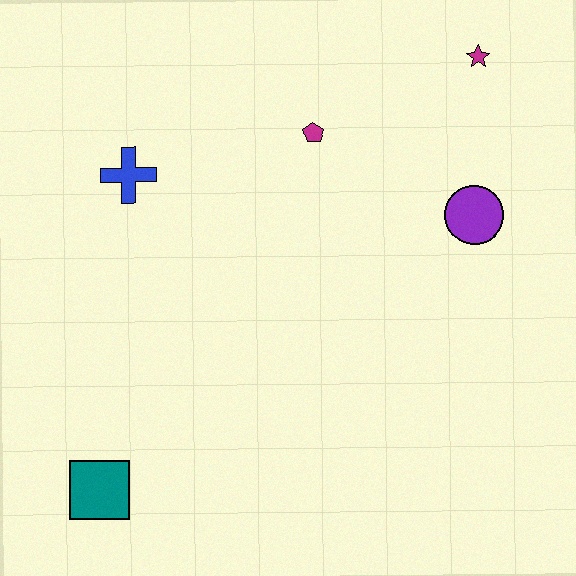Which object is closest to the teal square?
The blue cross is closest to the teal square.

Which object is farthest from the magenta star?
The teal square is farthest from the magenta star.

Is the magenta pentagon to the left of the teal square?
No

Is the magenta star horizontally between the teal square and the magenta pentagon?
No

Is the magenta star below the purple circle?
No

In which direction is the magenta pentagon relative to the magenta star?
The magenta pentagon is to the left of the magenta star.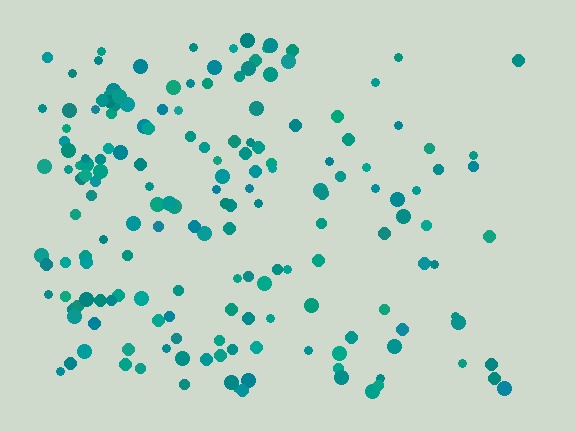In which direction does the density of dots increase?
From right to left, with the left side densest.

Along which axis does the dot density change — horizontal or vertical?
Horizontal.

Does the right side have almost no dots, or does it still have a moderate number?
Still a moderate number, just noticeably fewer than the left.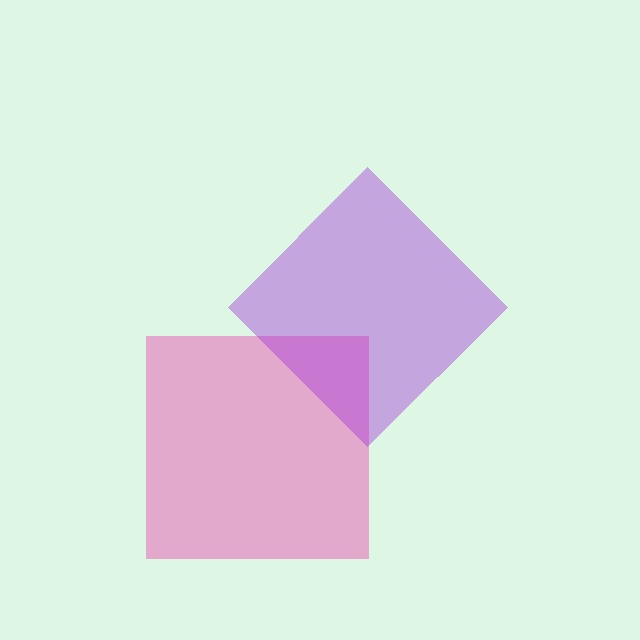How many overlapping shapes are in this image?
There are 2 overlapping shapes in the image.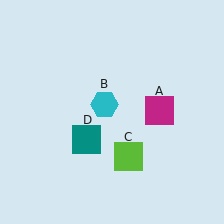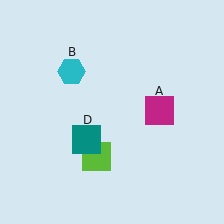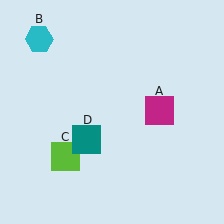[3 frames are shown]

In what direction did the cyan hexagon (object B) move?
The cyan hexagon (object B) moved up and to the left.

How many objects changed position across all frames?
2 objects changed position: cyan hexagon (object B), lime square (object C).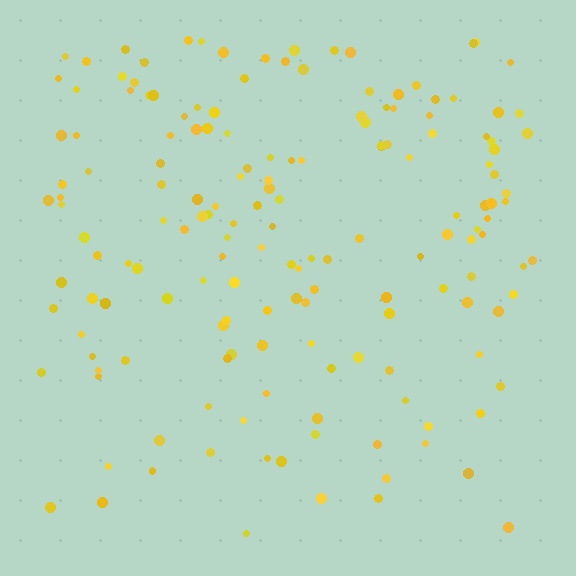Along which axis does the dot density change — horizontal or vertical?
Vertical.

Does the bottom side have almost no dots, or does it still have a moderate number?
Still a moderate number, just noticeably fewer than the top.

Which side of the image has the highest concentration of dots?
The top.